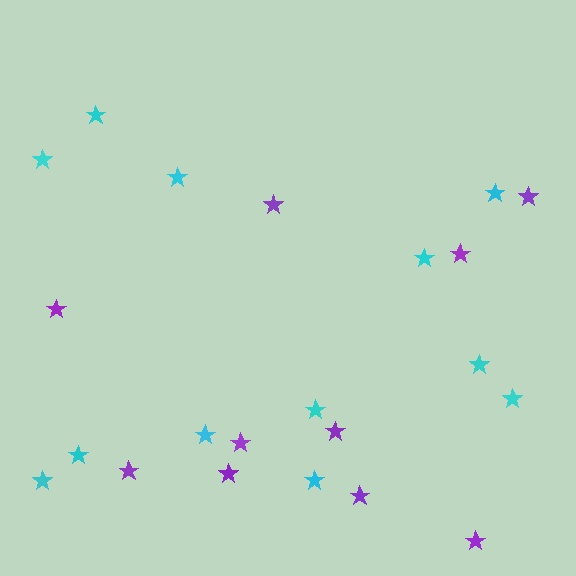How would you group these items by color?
There are 2 groups: one group of purple stars (10) and one group of cyan stars (12).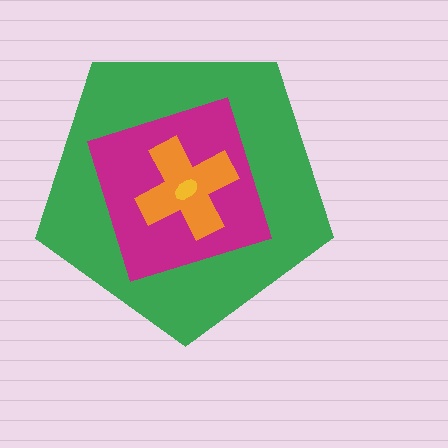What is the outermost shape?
The green pentagon.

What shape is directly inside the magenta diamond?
The orange cross.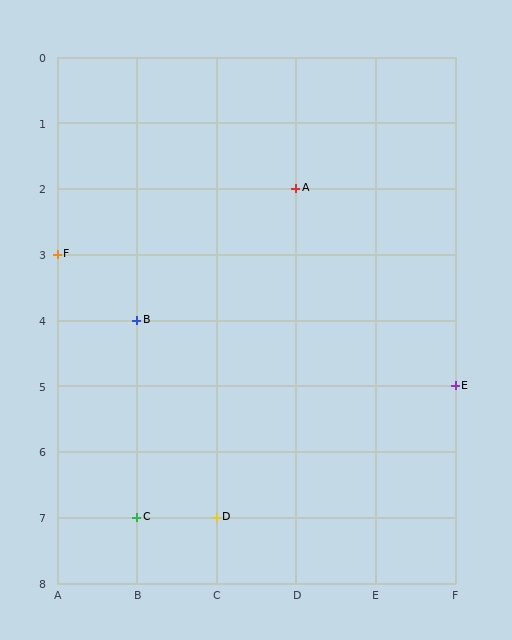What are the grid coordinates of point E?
Point E is at grid coordinates (F, 5).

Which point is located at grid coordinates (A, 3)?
Point F is at (A, 3).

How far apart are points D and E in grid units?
Points D and E are 3 columns and 2 rows apart (about 3.6 grid units diagonally).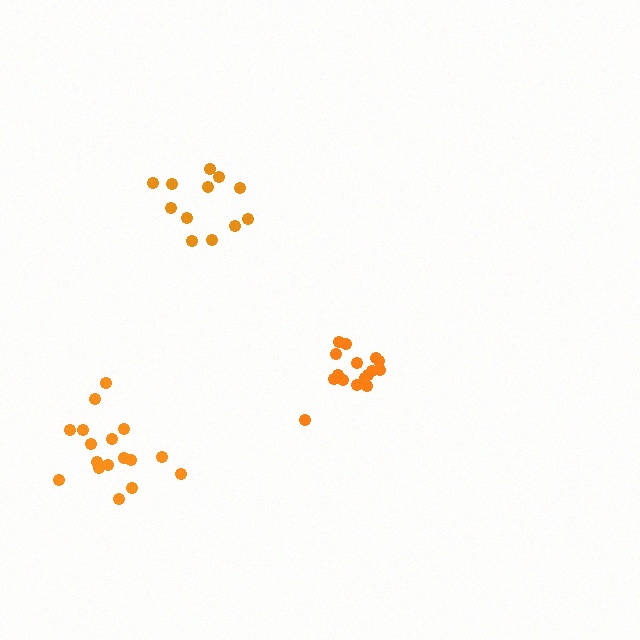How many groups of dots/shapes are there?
There are 3 groups.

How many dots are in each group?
Group 1: 16 dots, Group 2: 12 dots, Group 3: 17 dots (45 total).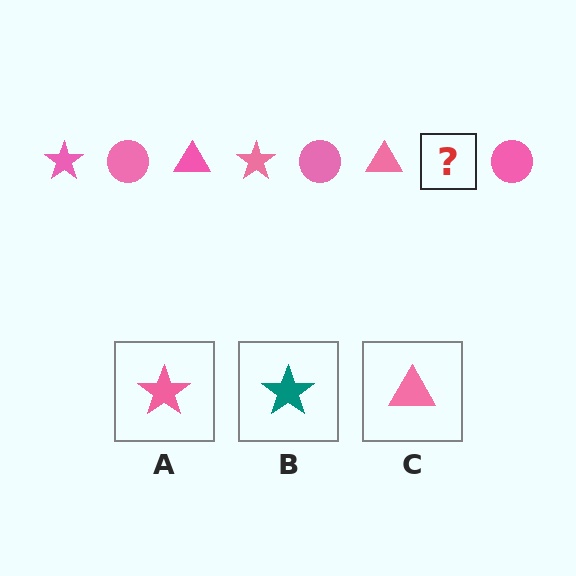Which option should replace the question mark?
Option A.